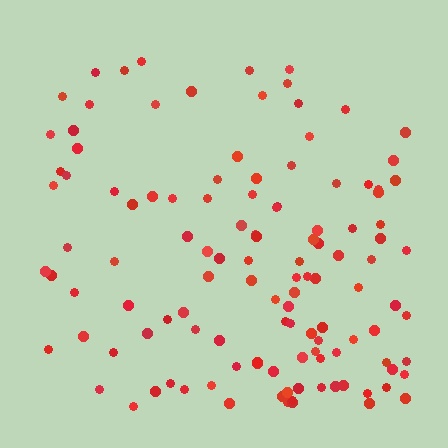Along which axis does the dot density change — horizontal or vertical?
Vertical.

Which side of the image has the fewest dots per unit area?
The top.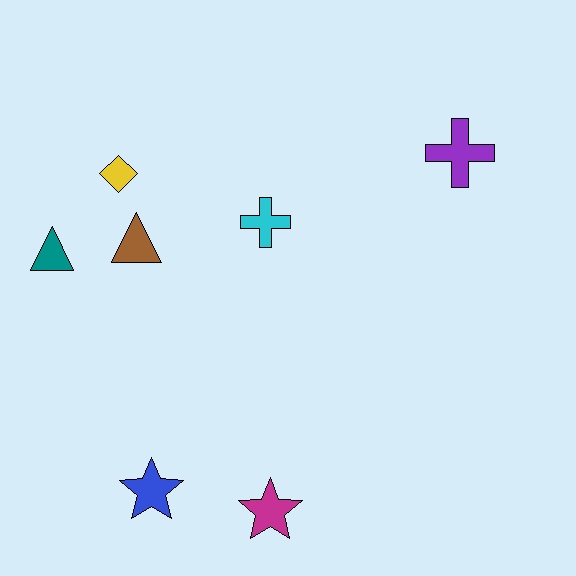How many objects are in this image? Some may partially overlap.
There are 7 objects.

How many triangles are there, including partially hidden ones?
There are 2 triangles.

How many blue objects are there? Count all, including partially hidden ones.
There is 1 blue object.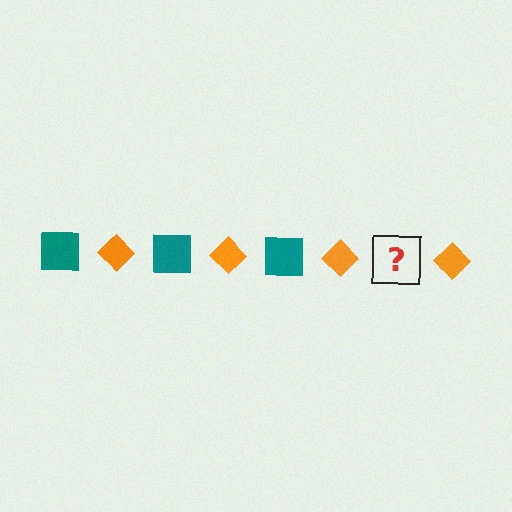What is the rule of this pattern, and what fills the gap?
The rule is that the pattern alternates between teal square and orange diamond. The gap should be filled with a teal square.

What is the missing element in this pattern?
The missing element is a teal square.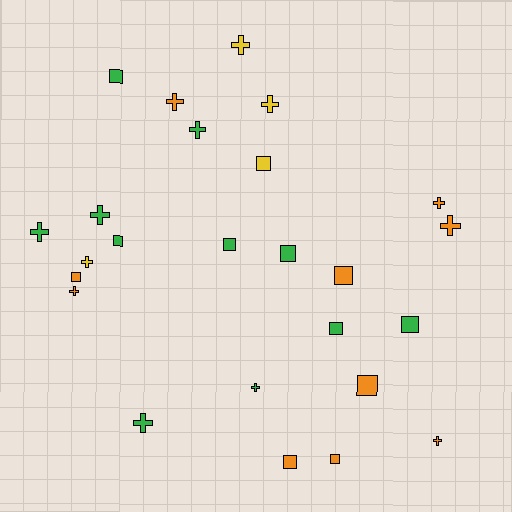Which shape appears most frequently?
Cross, with 13 objects.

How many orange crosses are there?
There are 5 orange crosses.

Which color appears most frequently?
Green, with 11 objects.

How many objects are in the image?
There are 25 objects.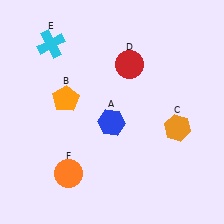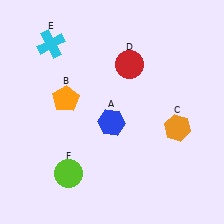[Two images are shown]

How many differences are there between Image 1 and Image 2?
There is 1 difference between the two images.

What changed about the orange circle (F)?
In Image 1, F is orange. In Image 2, it changed to lime.